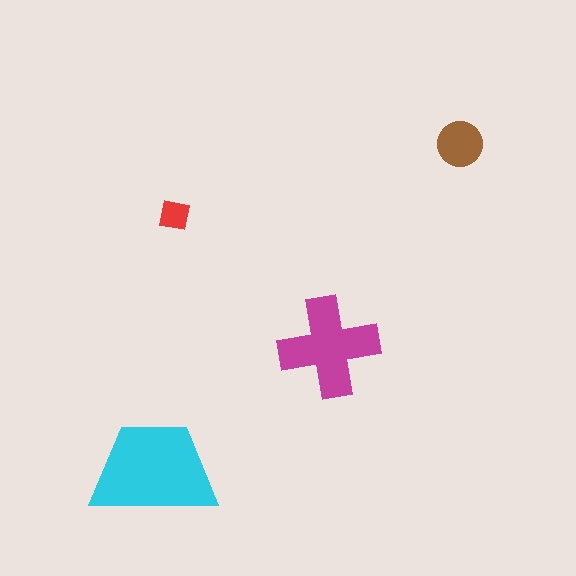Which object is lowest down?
The cyan trapezoid is bottommost.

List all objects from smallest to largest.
The red square, the brown circle, the magenta cross, the cyan trapezoid.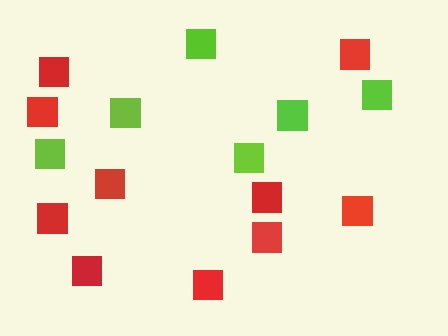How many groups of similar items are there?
There are 2 groups: one group of red squares (10) and one group of lime squares (6).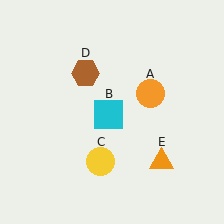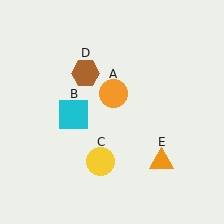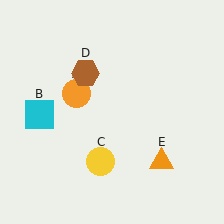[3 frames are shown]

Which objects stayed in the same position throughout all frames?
Yellow circle (object C) and brown hexagon (object D) and orange triangle (object E) remained stationary.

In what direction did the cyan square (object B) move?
The cyan square (object B) moved left.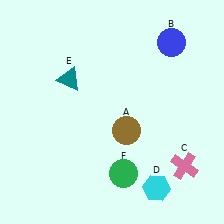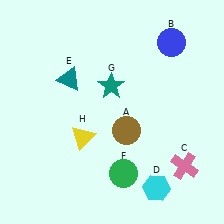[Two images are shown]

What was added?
A teal star (G), a yellow triangle (H) were added in Image 2.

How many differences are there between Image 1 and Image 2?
There are 2 differences between the two images.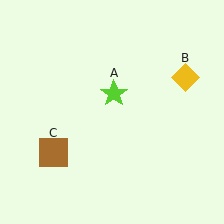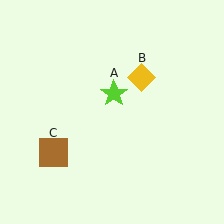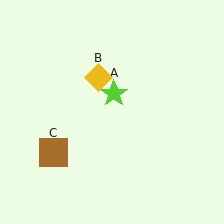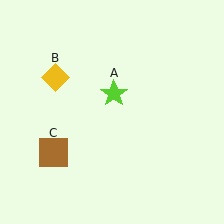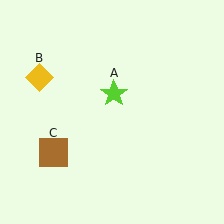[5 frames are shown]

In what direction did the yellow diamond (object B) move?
The yellow diamond (object B) moved left.